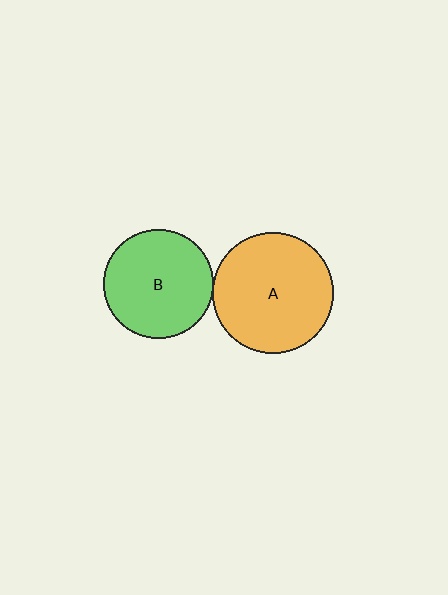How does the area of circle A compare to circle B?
Approximately 1.2 times.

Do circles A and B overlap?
Yes.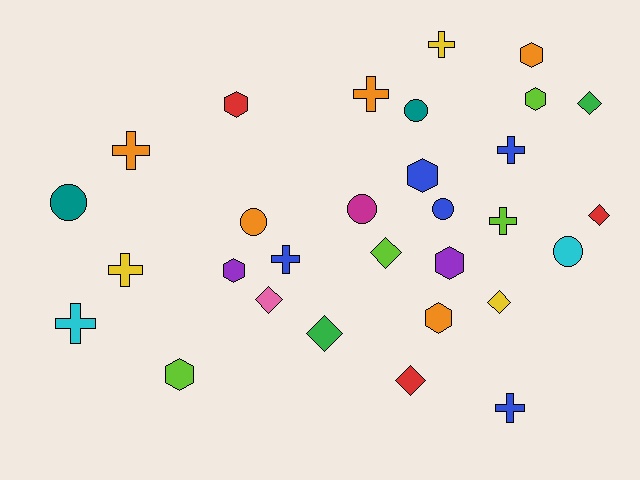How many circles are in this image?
There are 6 circles.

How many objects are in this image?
There are 30 objects.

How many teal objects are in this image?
There are 2 teal objects.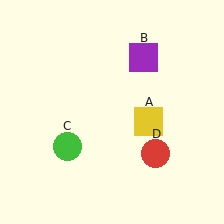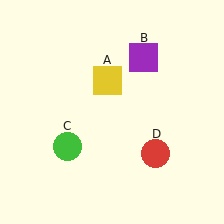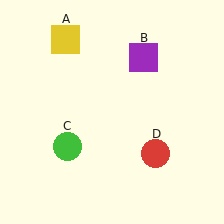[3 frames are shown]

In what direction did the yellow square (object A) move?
The yellow square (object A) moved up and to the left.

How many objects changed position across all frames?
1 object changed position: yellow square (object A).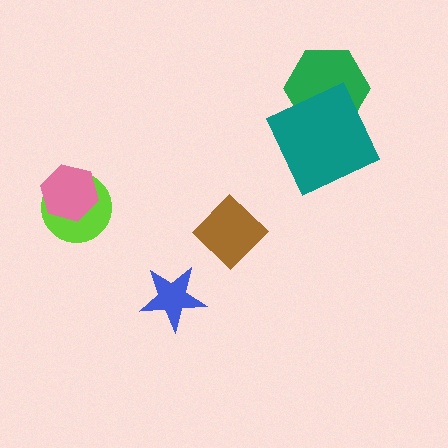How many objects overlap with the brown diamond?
0 objects overlap with the brown diamond.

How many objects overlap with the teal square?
1 object overlaps with the teal square.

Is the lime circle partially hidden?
Yes, it is partially covered by another shape.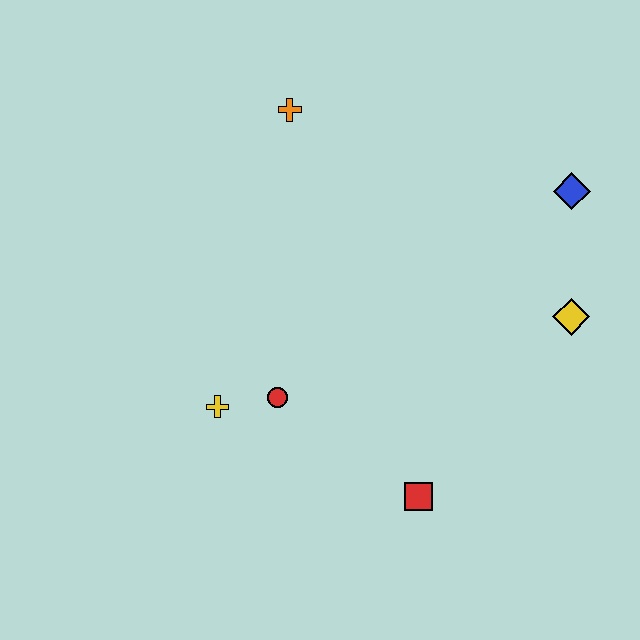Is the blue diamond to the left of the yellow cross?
No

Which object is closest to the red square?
The red circle is closest to the red square.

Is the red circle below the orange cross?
Yes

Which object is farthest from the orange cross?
The red square is farthest from the orange cross.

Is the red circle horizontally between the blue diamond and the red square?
No